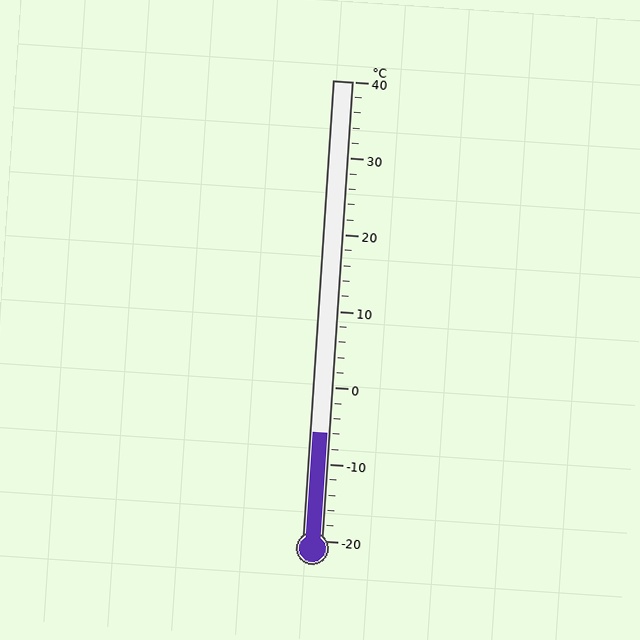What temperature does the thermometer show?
The thermometer shows approximately -6°C.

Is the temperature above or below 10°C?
The temperature is below 10°C.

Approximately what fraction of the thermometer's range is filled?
The thermometer is filled to approximately 25% of its range.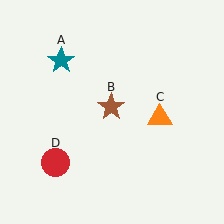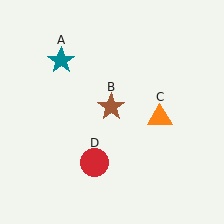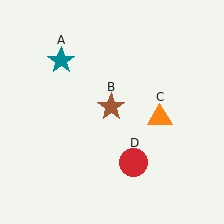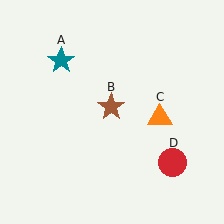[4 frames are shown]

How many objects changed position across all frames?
1 object changed position: red circle (object D).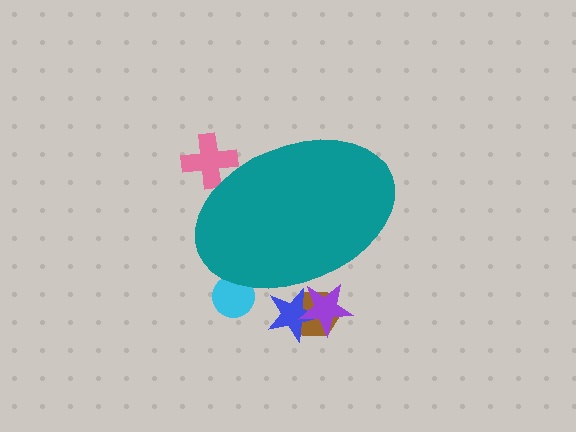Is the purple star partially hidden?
Yes, the purple star is partially hidden behind the teal ellipse.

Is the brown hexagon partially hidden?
Yes, the brown hexagon is partially hidden behind the teal ellipse.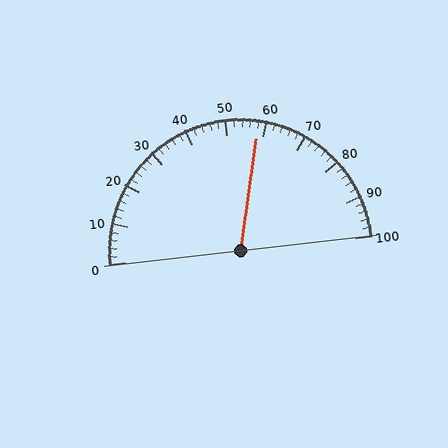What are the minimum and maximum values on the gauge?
The gauge ranges from 0 to 100.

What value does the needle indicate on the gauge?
The needle indicates approximately 58.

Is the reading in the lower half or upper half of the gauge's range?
The reading is in the upper half of the range (0 to 100).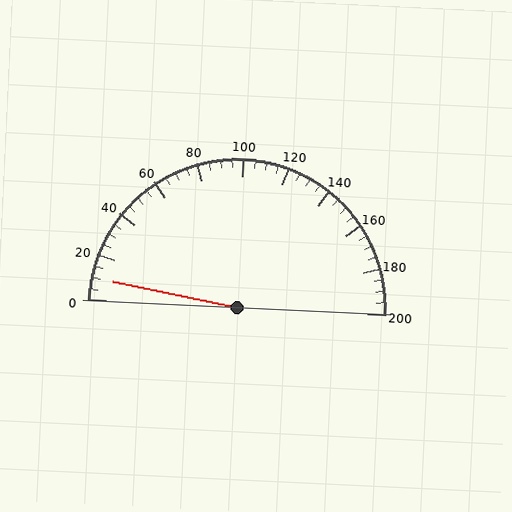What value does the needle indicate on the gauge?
The needle indicates approximately 10.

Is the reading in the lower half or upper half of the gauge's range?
The reading is in the lower half of the range (0 to 200).